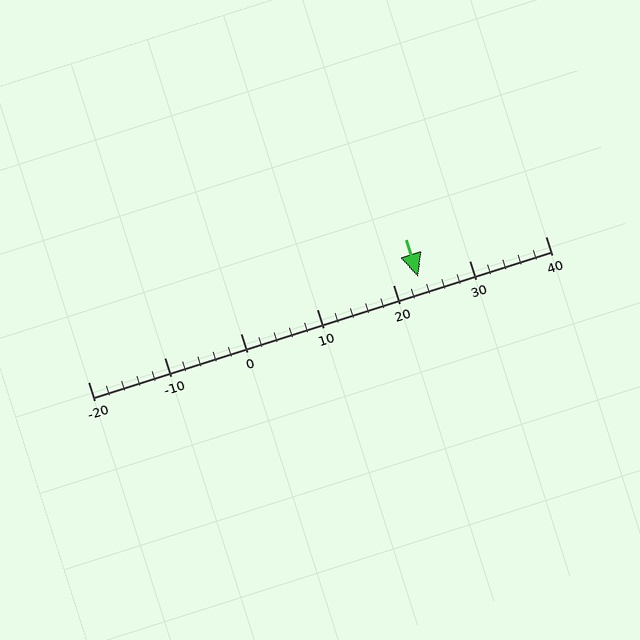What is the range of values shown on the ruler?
The ruler shows values from -20 to 40.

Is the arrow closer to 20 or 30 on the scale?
The arrow is closer to 20.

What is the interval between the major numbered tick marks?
The major tick marks are spaced 10 units apart.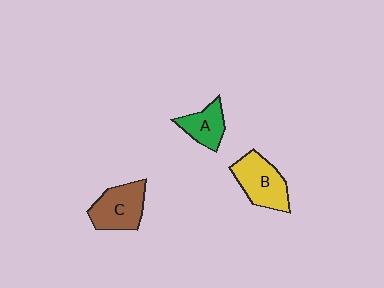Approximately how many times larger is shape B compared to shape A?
Approximately 1.5 times.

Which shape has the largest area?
Shape B (yellow).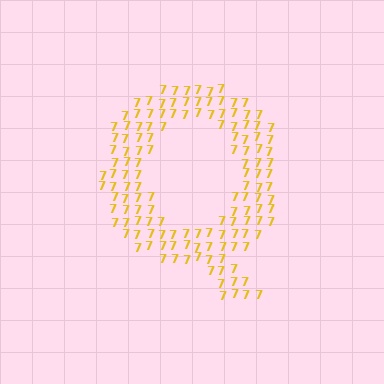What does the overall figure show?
The overall figure shows the letter Q.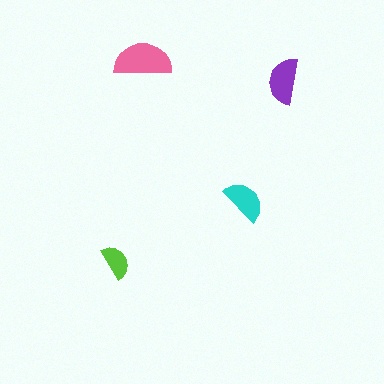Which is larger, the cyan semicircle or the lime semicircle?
The cyan one.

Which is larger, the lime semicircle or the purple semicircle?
The purple one.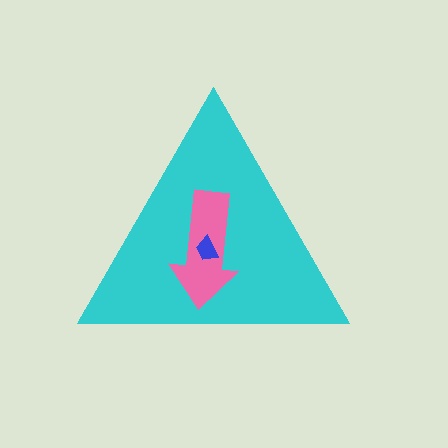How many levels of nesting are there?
3.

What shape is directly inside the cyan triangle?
The pink arrow.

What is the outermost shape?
The cyan triangle.